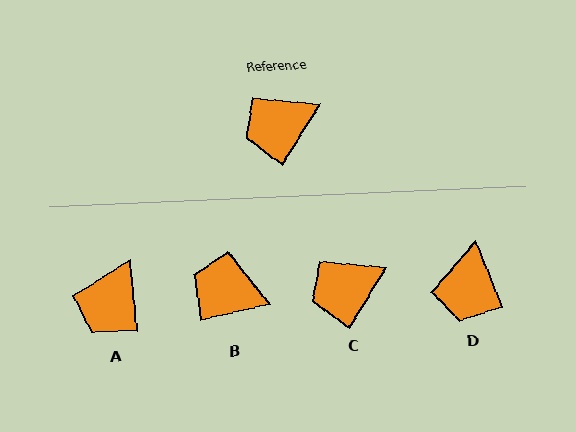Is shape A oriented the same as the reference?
No, it is off by about 37 degrees.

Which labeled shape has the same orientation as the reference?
C.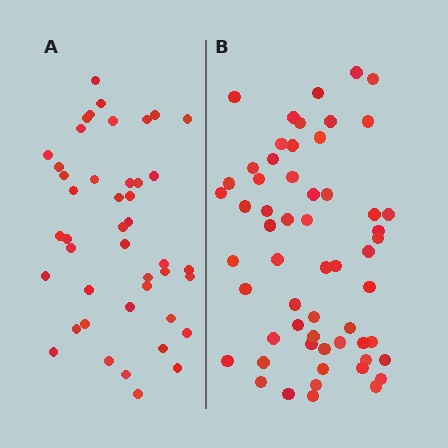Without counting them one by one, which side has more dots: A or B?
Region B (the right region) has more dots.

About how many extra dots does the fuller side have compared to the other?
Region B has approximately 15 more dots than region A.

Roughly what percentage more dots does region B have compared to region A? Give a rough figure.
About 30% more.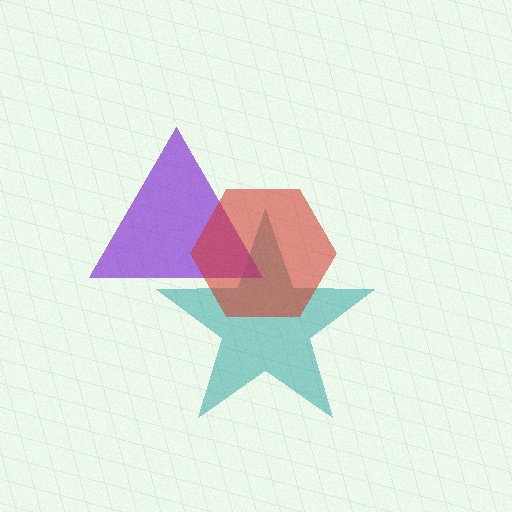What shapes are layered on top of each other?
The layered shapes are: a teal star, a purple triangle, a red hexagon.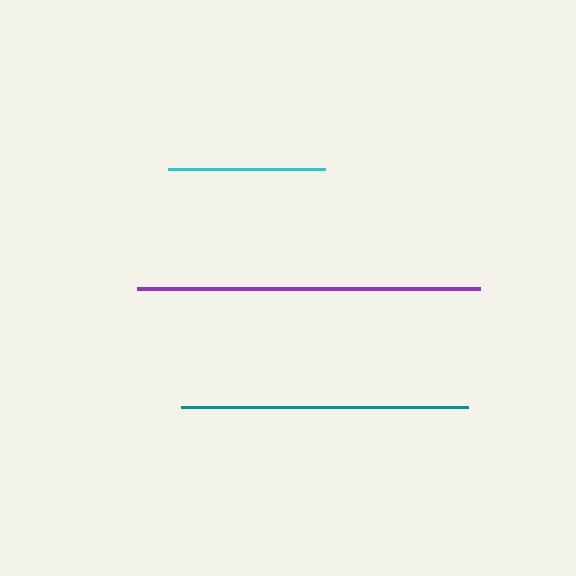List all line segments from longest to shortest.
From longest to shortest: purple, teal, cyan.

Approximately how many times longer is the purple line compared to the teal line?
The purple line is approximately 1.2 times the length of the teal line.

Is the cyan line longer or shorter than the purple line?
The purple line is longer than the cyan line.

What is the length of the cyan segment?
The cyan segment is approximately 157 pixels long.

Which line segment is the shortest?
The cyan line is the shortest at approximately 157 pixels.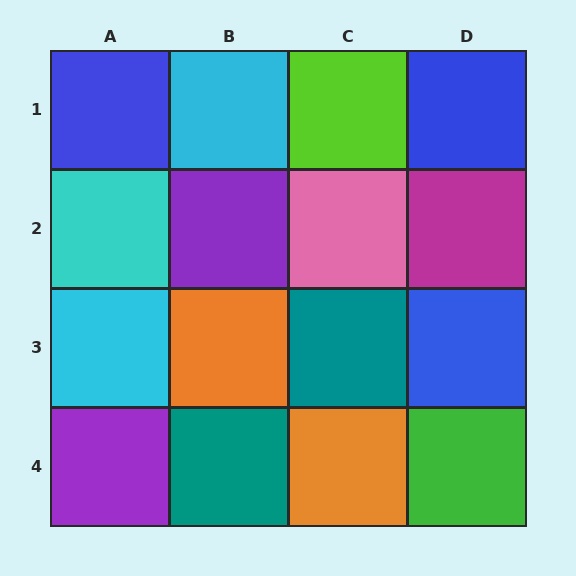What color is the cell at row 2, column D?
Magenta.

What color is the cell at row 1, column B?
Cyan.